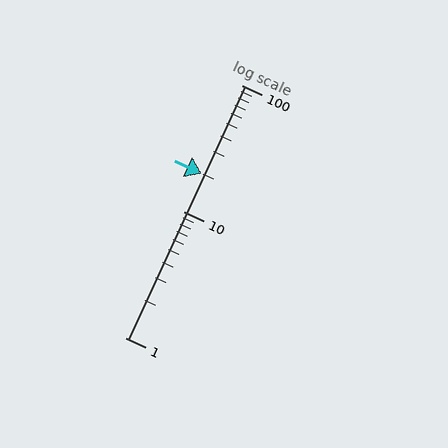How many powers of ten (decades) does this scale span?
The scale spans 2 decades, from 1 to 100.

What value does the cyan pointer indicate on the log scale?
The pointer indicates approximately 20.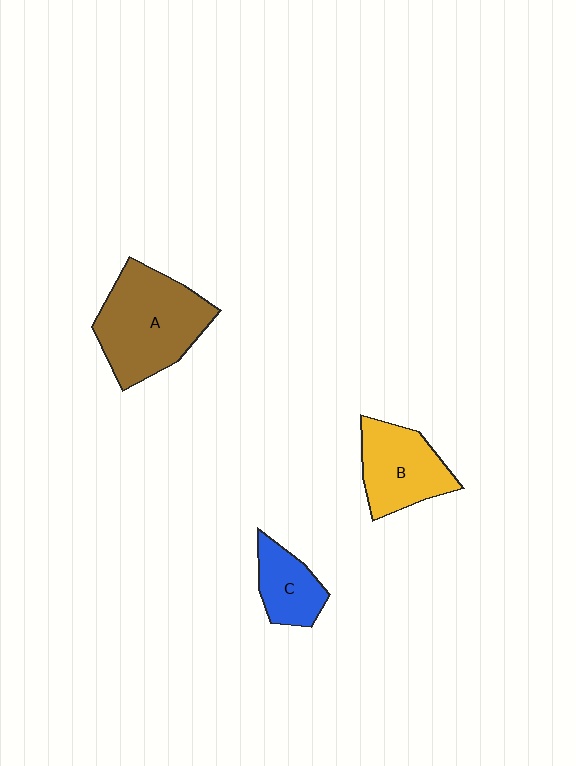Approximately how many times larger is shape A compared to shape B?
Approximately 1.5 times.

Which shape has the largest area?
Shape A (brown).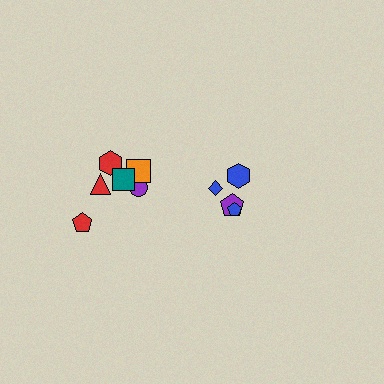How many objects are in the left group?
There are 6 objects.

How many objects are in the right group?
There are 4 objects.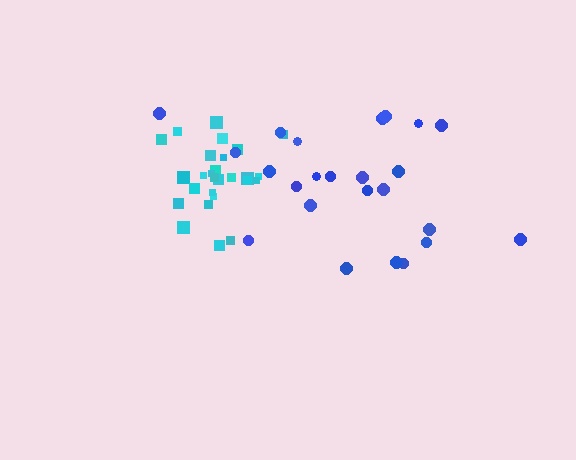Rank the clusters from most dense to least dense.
cyan, blue.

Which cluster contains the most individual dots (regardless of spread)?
Cyan (27).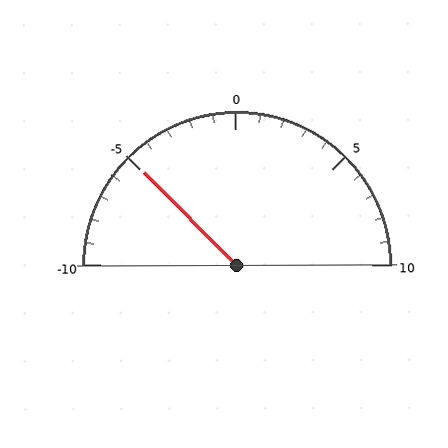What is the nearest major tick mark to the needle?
The nearest major tick mark is -5.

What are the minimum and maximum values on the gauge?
The gauge ranges from -10 to 10.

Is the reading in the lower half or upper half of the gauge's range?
The reading is in the lower half of the range (-10 to 10).